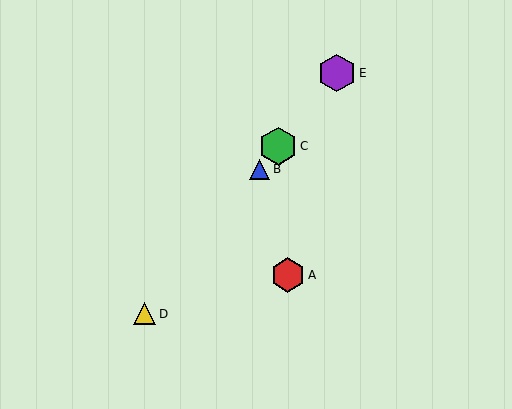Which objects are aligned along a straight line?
Objects B, C, D, E are aligned along a straight line.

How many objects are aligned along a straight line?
4 objects (B, C, D, E) are aligned along a straight line.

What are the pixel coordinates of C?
Object C is at (278, 146).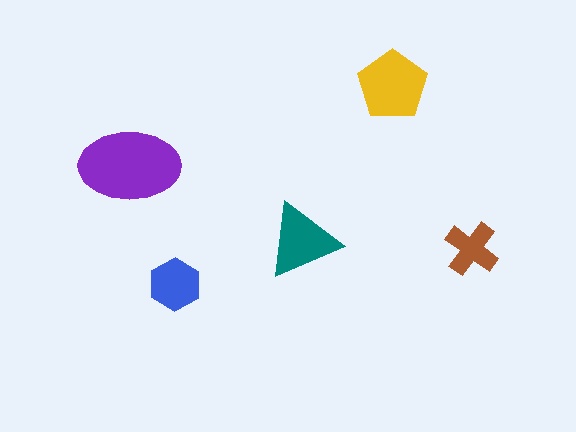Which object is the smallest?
The brown cross.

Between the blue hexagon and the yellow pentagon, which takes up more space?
The yellow pentagon.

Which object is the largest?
The purple ellipse.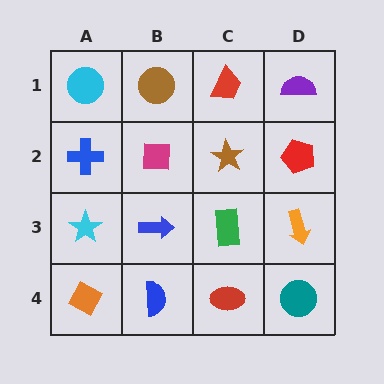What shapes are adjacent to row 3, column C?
A brown star (row 2, column C), a red ellipse (row 4, column C), a blue arrow (row 3, column B), an orange arrow (row 3, column D).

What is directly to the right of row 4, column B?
A red ellipse.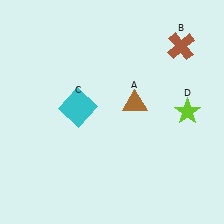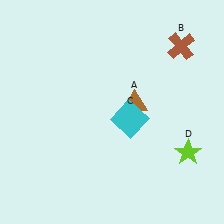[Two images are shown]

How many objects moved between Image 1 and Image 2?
2 objects moved between the two images.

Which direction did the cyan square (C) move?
The cyan square (C) moved right.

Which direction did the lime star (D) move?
The lime star (D) moved down.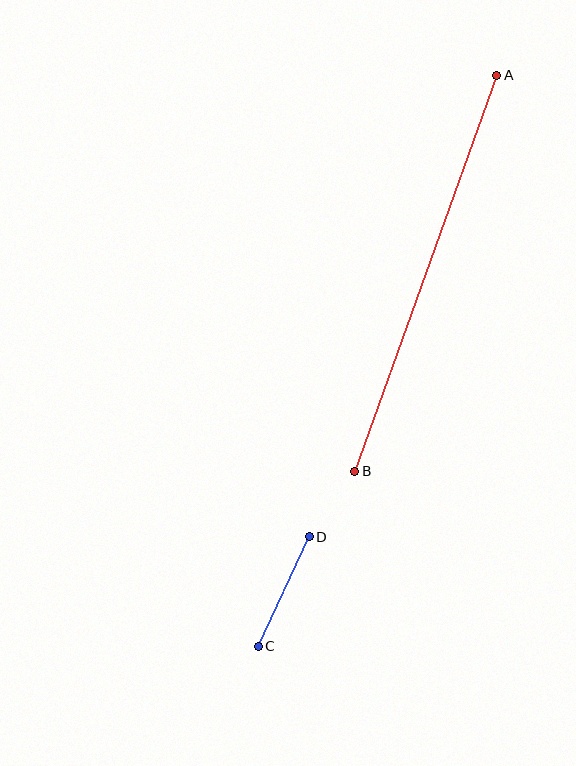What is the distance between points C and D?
The distance is approximately 121 pixels.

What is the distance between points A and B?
The distance is approximately 420 pixels.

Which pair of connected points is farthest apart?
Points A and B are farthest apart.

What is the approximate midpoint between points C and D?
The midpoint is at approximately (284, 592) pixels.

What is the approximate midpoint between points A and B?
The midpoint is at approximately (426, 273) pixels.